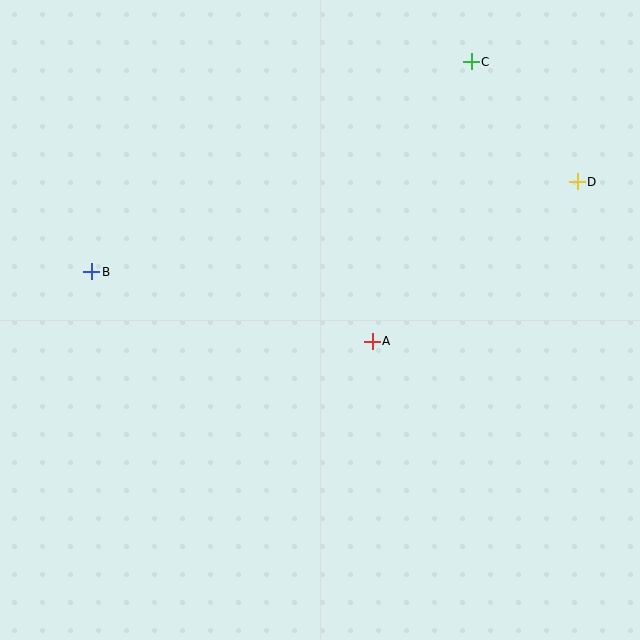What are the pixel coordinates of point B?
Point B is at (92, 272).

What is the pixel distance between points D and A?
The distance between D and A is 260 pixels.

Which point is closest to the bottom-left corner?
Point B is closest to the bottom-left corner.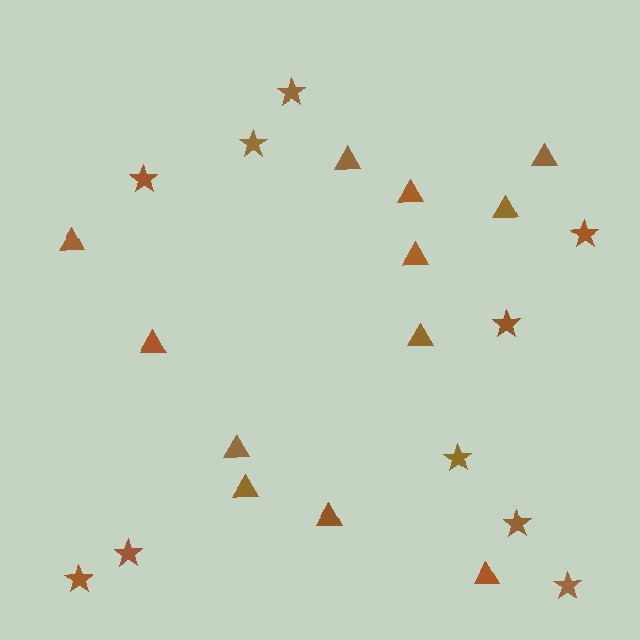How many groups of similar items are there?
There are 2 groups: one group of stars (10) and one group of triangles (12).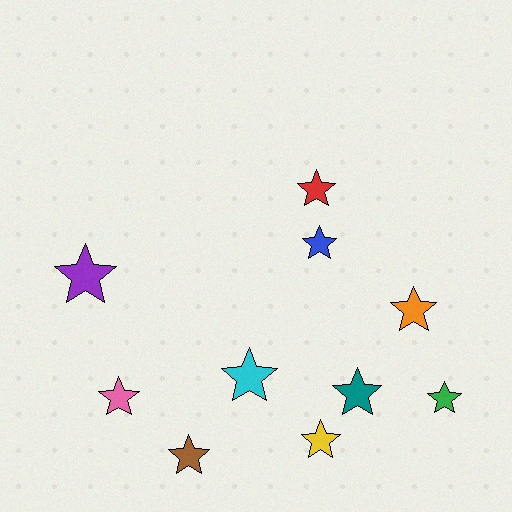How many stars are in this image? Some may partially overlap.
There are 10 stars.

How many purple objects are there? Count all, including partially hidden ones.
There is 1 purple object.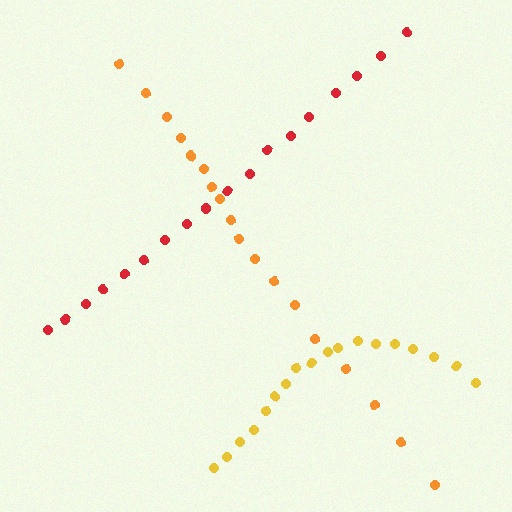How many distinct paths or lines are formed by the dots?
There are 3 distinct paths.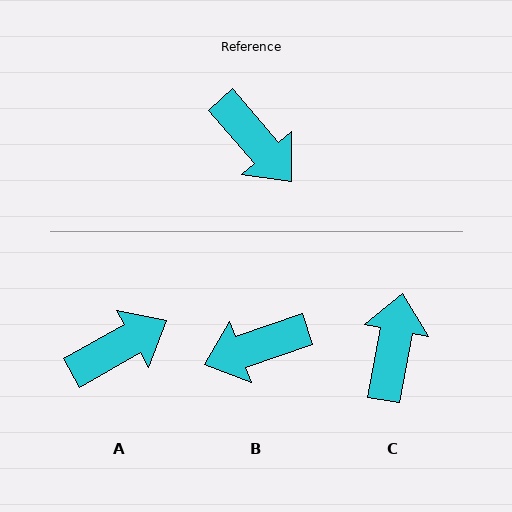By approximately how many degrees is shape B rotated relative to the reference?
Approximately 112 degrees clockwise.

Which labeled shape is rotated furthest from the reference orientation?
C, about 129 degrees away.